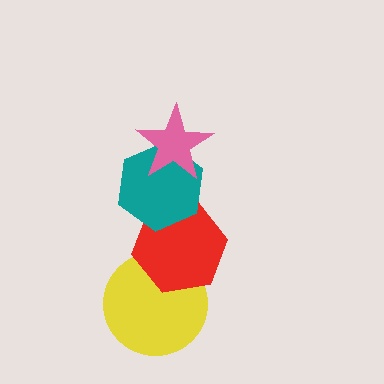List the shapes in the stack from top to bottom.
From top to bottom: the pink star, the teal hexagon, the red hexagon, the yellow circle.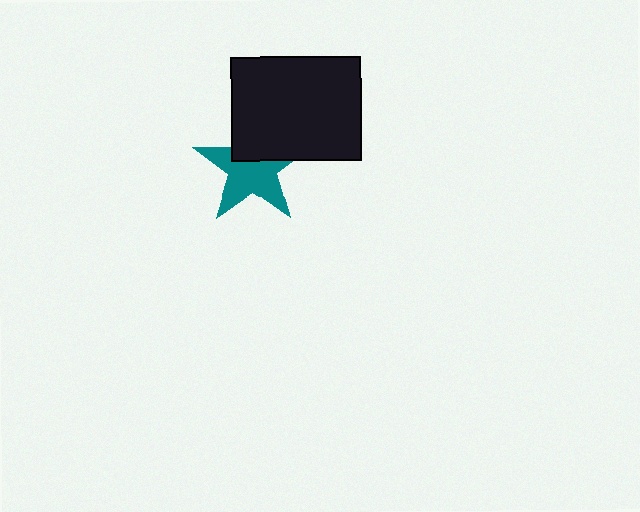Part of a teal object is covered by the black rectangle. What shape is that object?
It is a star.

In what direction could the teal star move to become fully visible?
The teal star could move down. That would shift it out from behind the black rectangle entirely.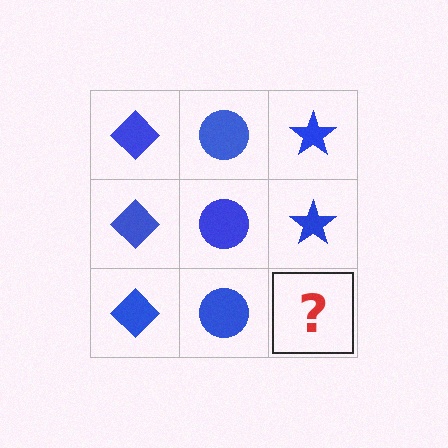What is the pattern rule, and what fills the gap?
The rule is that each column has a consistent shape. The gap should be filled with a blue star.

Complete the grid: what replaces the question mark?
The question mark should be replaced with a blue star.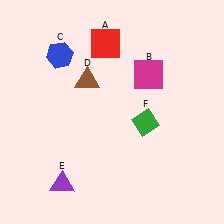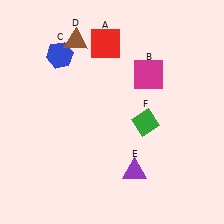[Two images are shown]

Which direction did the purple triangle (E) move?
The purple triangle (E) moved right.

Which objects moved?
The objects that moved are: the brown triangle (D), the purple triangle (E).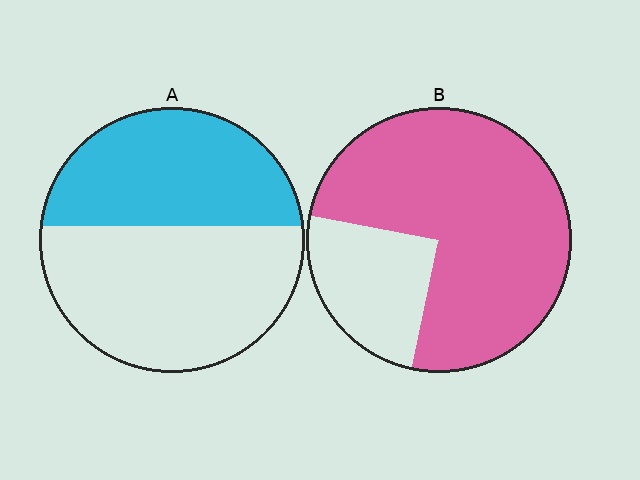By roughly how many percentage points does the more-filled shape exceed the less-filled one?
By roughly 30 percentage points (B over A).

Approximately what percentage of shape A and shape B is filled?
A is approximately 45% and B is approximately 75%.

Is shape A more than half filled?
No.